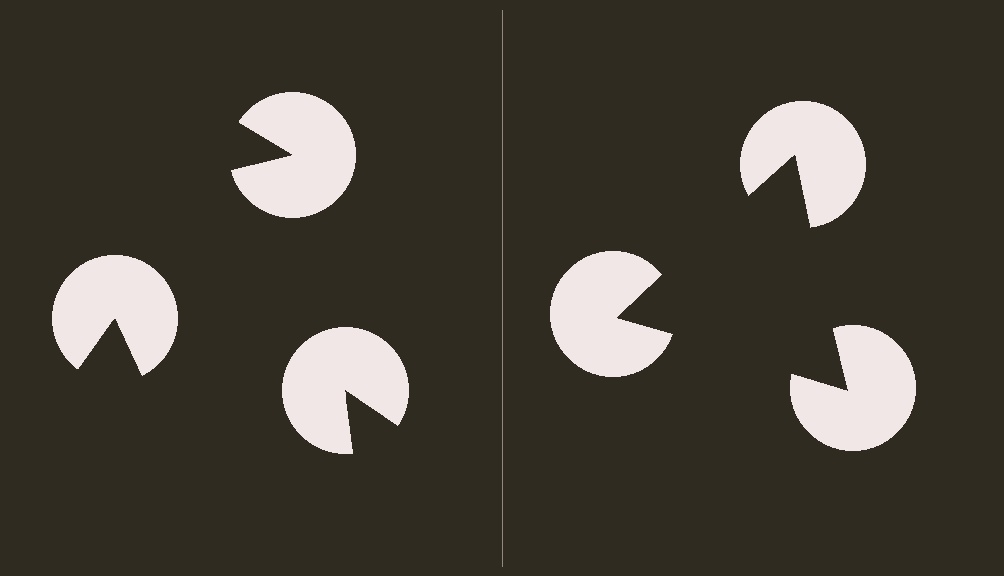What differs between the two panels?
The pac-man discs are positioned identically on both sides; only the wedge orientations differ. On the right they align to a triangle; on the left they are misaligned.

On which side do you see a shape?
An illusory triangle appears on the right side. On the left side the wedge cuts are rotated, so no coherent shape forms.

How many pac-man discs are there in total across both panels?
6 — 3 on each side.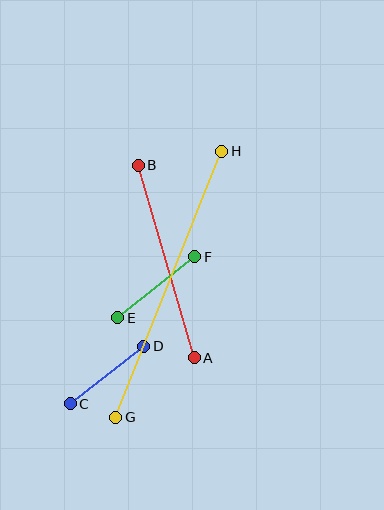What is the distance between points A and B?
The distance is approximately 201 pixels.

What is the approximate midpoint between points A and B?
The midpoint is at approximately (166, 261) pixels.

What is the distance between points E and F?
The distance is approximately 98 pixels.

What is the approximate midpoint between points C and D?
The midpoint is at approximately (107, 375) pixels.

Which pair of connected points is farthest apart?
Points G and H are farthest apart.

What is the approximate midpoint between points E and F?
The midpoint is at approximately (156, 287) pixels.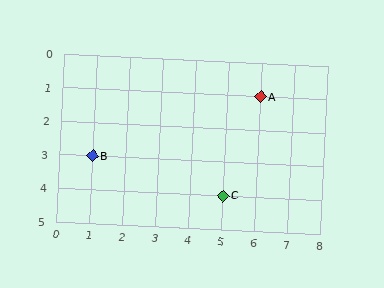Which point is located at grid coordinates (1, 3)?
Point B is at (1, 3).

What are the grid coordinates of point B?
Point B is at grid coordinates (1, 3).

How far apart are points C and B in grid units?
Points C and B are 4 columns and 1 row apart (about 4.1 grid units diagonally).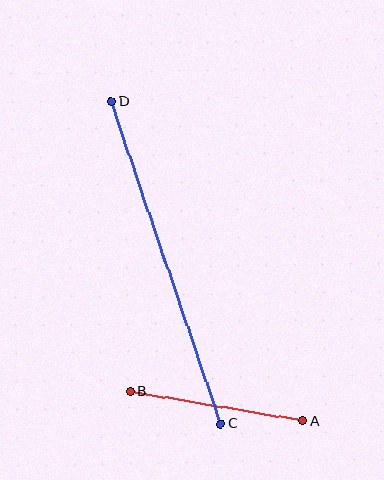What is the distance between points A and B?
The distance is approximately 175 pixels.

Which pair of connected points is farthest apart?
Points C and D are farthest apart.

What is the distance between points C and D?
The distance is approximately 340 pixels.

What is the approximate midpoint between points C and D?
The midpoint is at approximately (166, 263) pixels.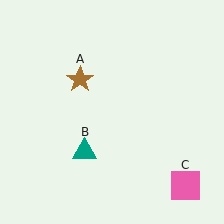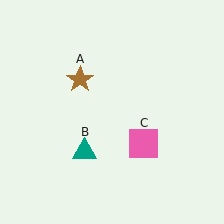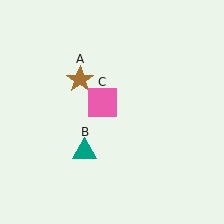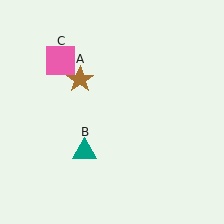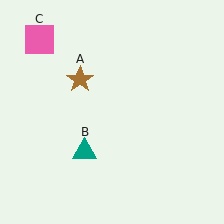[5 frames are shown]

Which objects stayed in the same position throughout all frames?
Brown star (object A) and teal triangle (object B) remained stationary.